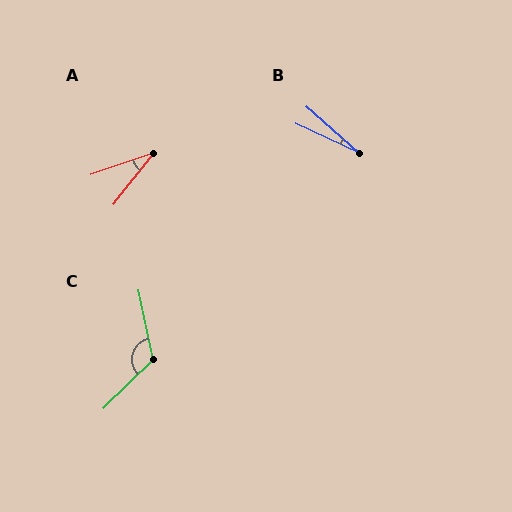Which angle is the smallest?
B, at approximately 16 degrees.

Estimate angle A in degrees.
Approximately 33 degrees.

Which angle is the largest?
C, at approximately 123 degrees.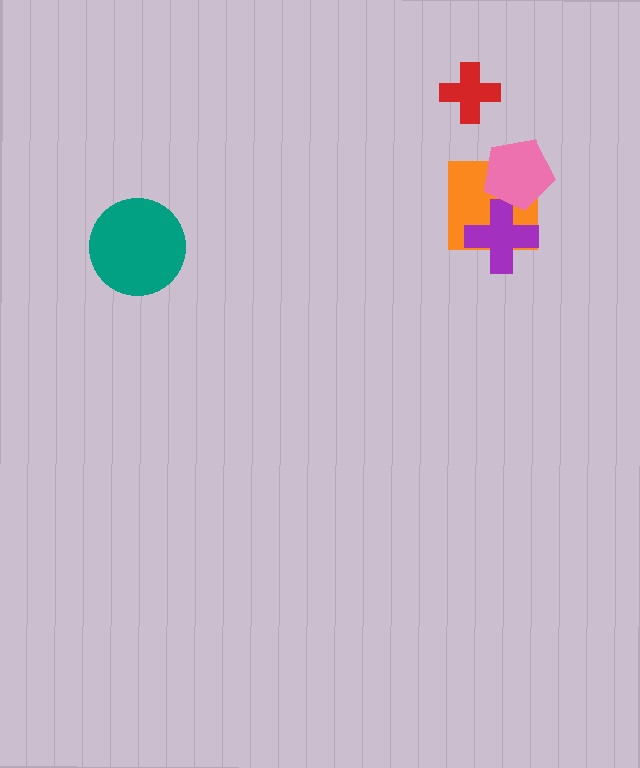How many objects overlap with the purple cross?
2 objects overlap with the purple cross.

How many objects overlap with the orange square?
2 objects overlap with the orange square.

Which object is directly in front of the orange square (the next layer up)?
The purple cross is directly in front of the orange square.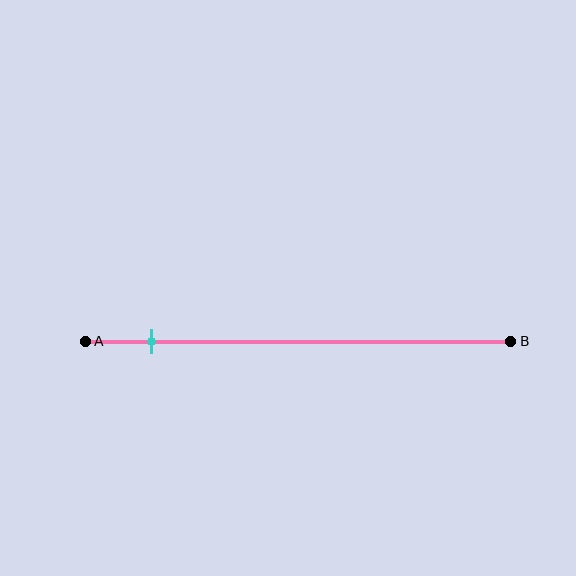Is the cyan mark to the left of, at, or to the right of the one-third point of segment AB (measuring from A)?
The cyan mark is to the left of the one-third point of segment AB.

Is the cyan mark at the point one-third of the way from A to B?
No, the mark is at about 15% from A, not at the 33% one-third point.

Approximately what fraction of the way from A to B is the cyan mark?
The cyan mark is approximately 15% of the way from A to B.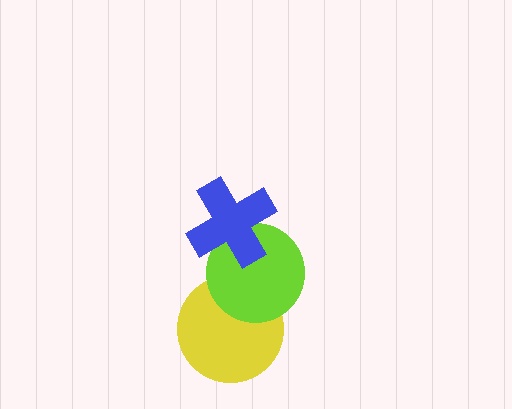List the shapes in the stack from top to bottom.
From top to bottom: the blue cross, the lime circle, the yellow circle.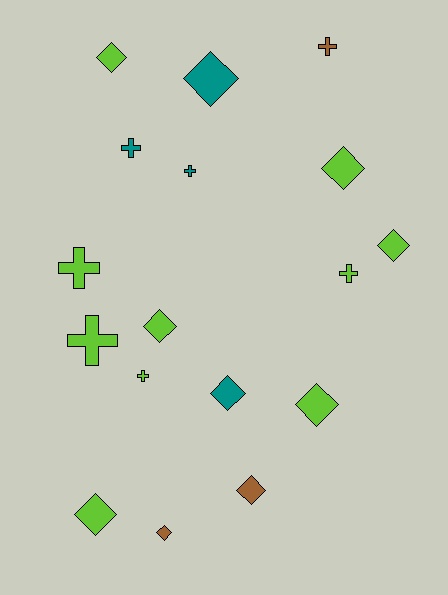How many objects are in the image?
There are 17 objects.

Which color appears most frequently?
Lime, with 10 objects.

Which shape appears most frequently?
Diamond, with 10 objects.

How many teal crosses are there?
There are 2 teal crosses.